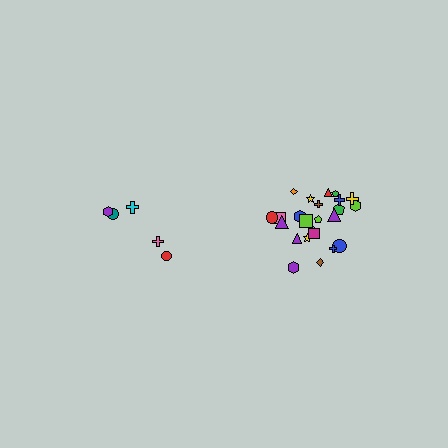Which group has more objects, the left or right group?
The right group.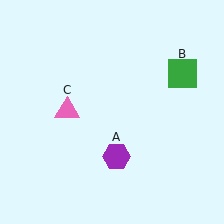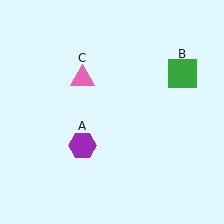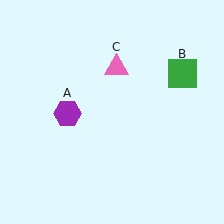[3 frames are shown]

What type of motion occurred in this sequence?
The purple hexagon (object A), pink triangle (object C) rotated clockwise around the center of the scene.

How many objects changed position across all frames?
2 objects changed position: purple hexagon (object A), pink triangle (object C).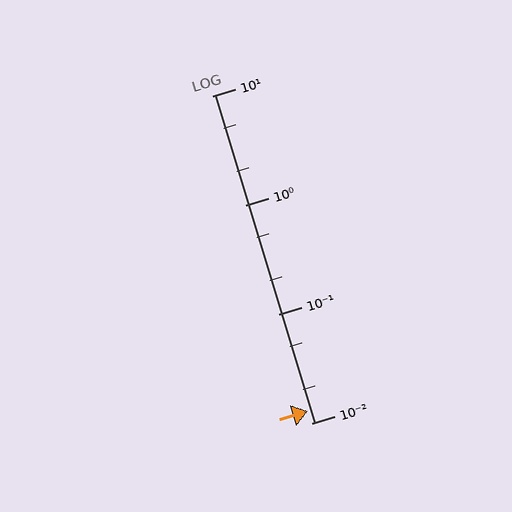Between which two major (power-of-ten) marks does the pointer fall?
The pointer is between 0.01 and 0.1.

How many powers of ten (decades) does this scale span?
The scale spans 3 decades, from 0.01 to 10.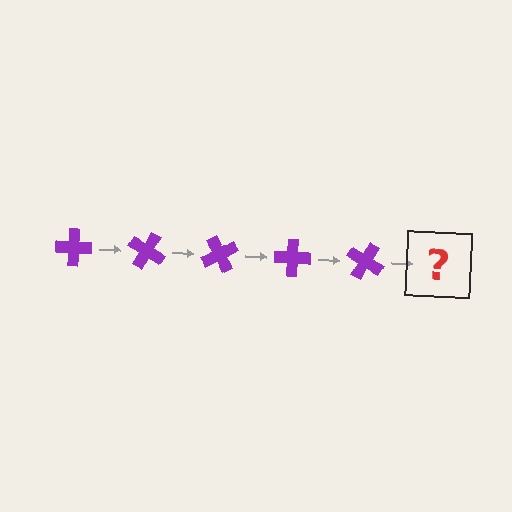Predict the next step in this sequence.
The next step is a purple cross rotated 150 degrees.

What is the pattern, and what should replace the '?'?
The pattern is that the cross rotates 30 degrees each step. The '?' should be a purple cross rotated 150 degrees.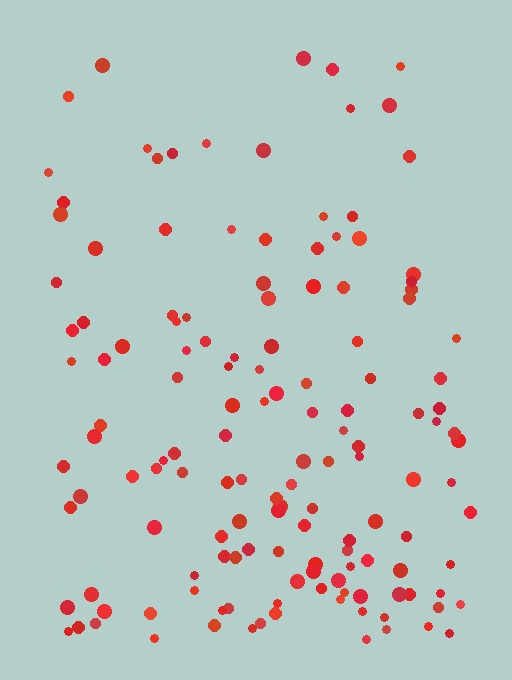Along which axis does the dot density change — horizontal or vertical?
Vertical.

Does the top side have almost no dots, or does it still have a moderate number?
Still a moderate number, just noticeably fewer than the bottom.